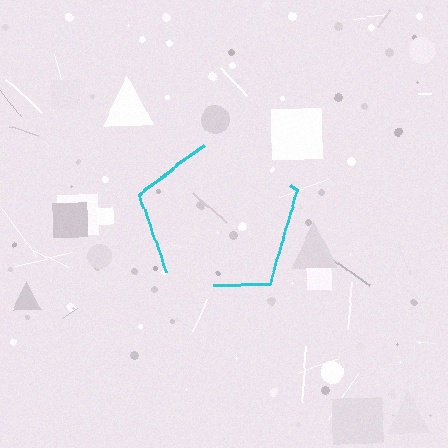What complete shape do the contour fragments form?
The contour fragments form a pentagon.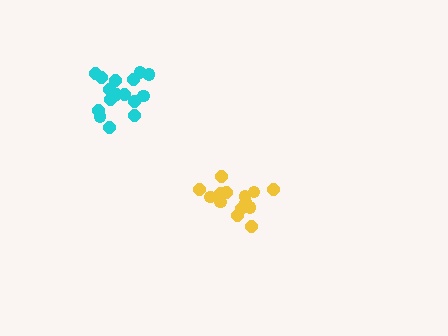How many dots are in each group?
Group 1: 16 dots, Group 2: 15 dots (31 total).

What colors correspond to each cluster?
The clusters are colored: cyan, yellow.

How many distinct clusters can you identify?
There are 2 distinct clusters.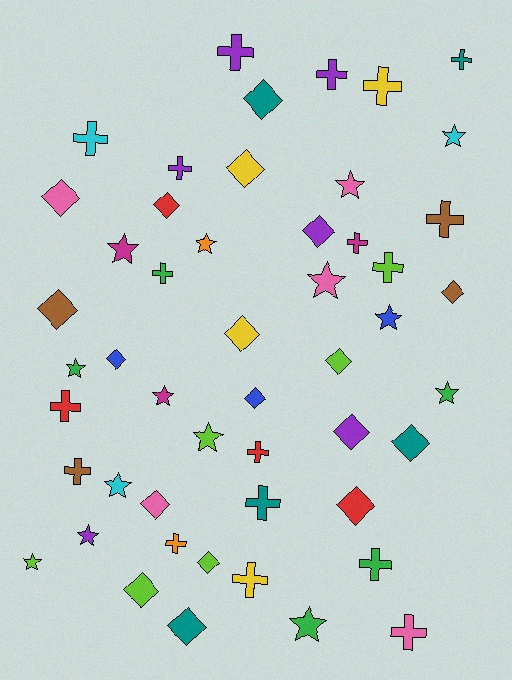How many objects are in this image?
There are 50 objects.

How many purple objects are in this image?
There are 6 purple objects.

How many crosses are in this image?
There are 18 crosses.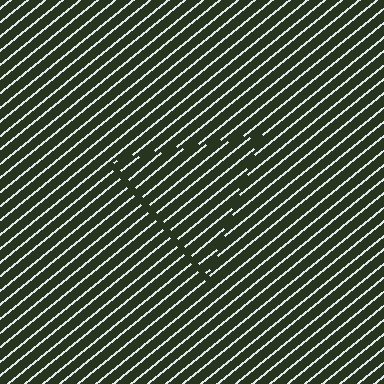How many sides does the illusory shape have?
3 sides — the line-ends trace a triangle.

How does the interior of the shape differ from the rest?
The interior of the shape contains the same grating, shifted by half a period — the contour is defined by the phase discontinuity where line-ends from the inner and outer gratings abut.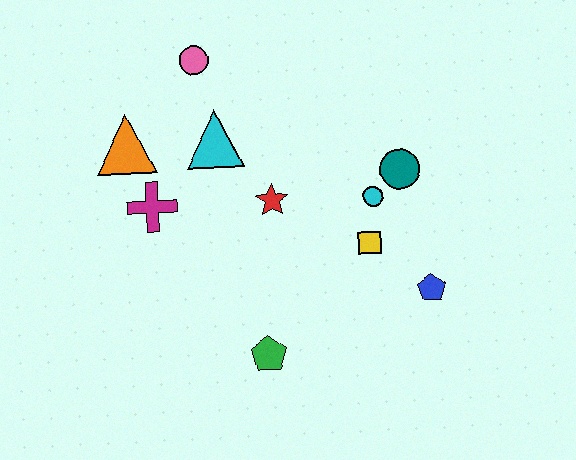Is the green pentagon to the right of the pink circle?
Yes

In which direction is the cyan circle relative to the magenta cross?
The cyan circle is to the right of the magenta cross.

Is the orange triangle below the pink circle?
Yes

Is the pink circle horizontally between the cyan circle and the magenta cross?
Yes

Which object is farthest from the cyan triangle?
The blue pentagon is farthest from the cyan triangle.